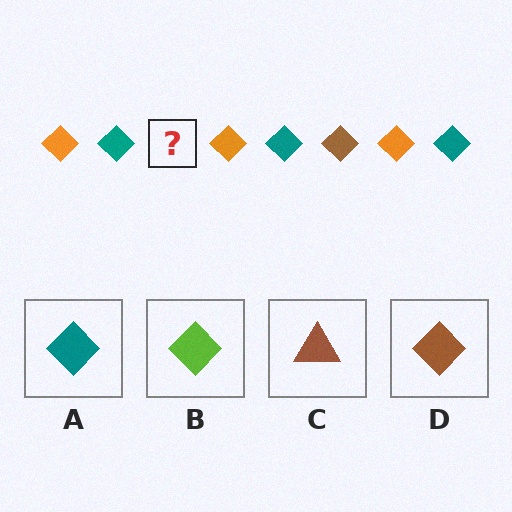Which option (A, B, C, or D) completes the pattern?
D.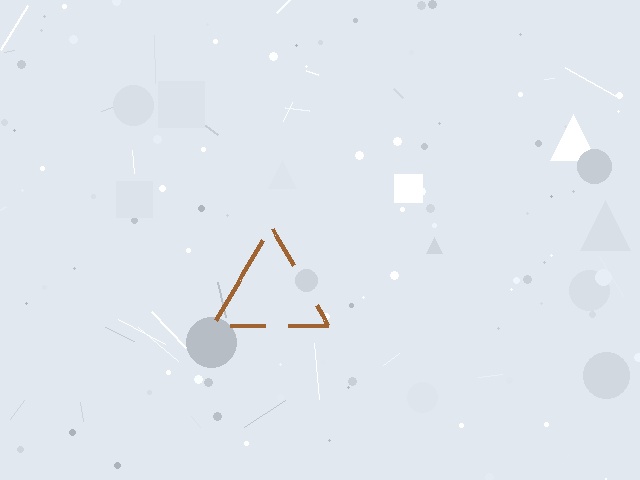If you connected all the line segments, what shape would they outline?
They would outline a triangle.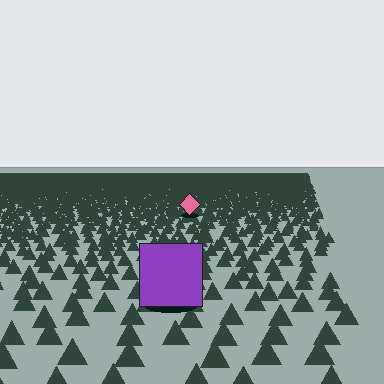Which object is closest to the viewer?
The purple square is closest. The texture marks near it are larger and more spread out.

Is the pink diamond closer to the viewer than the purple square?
No. The purple square is closer — you can tell from the texture gradient: the ground texture is coarser near it.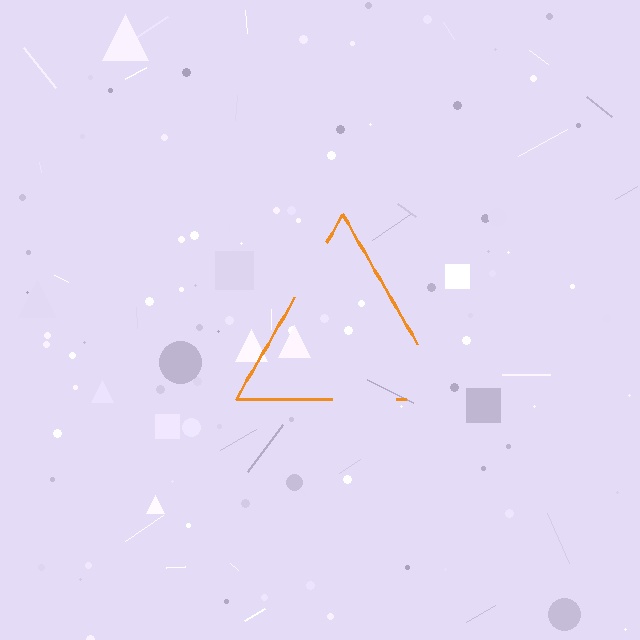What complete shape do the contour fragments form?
The contour fragments form a triangle.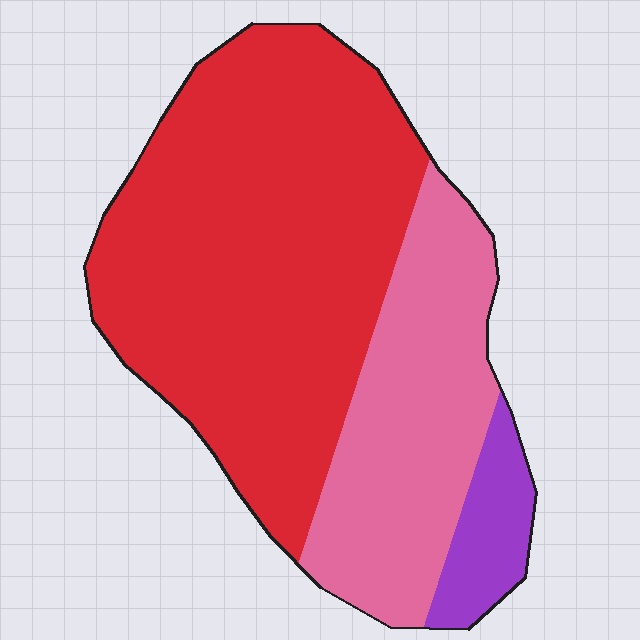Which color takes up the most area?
Red, at roughly 60%.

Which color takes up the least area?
Purple, at roughly 10%.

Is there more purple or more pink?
Pink.